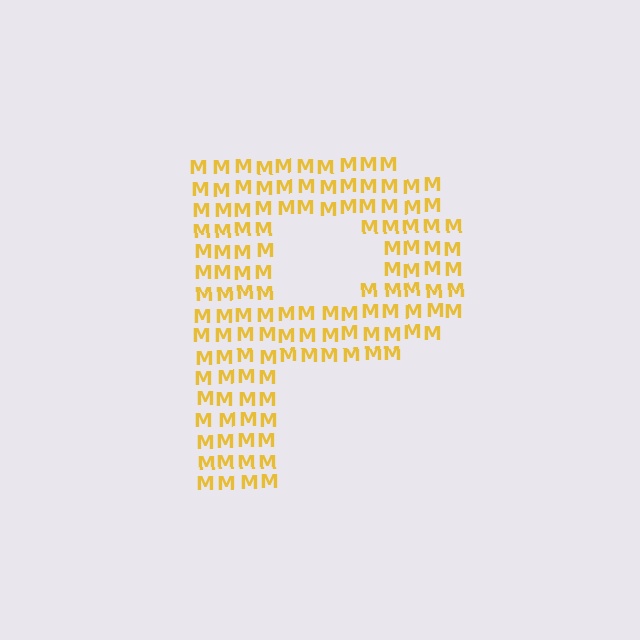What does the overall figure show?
The overall figure shows the letter P.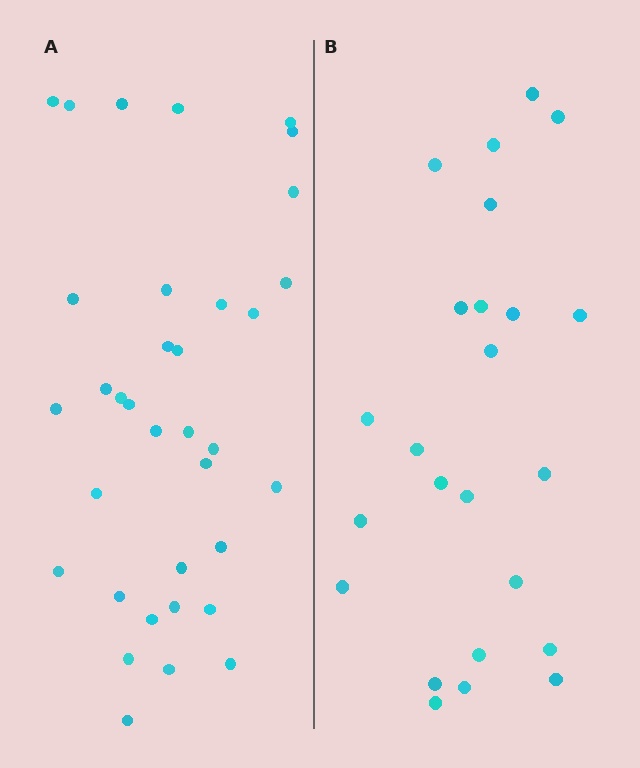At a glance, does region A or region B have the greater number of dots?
Region A (the left region) has more dots.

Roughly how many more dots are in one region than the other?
Region A has roughly 12 or so more dots than region B.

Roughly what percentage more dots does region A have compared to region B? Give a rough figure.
About 45% more.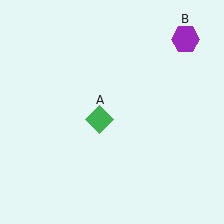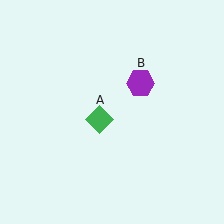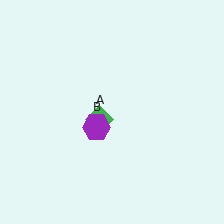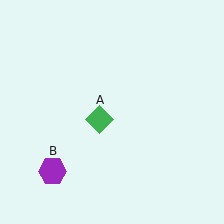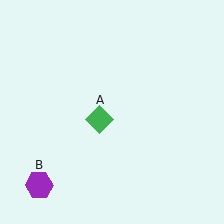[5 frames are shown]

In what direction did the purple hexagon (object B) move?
The purple hexagon (object B) moved down and to the left.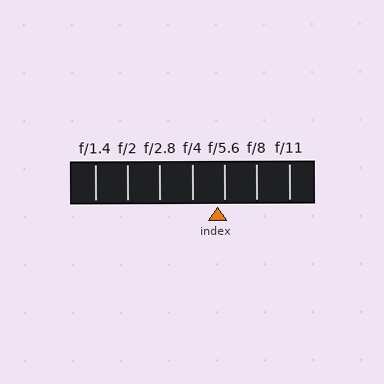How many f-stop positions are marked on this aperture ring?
There are 7 f-stop positions marked.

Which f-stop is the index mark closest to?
The index mark is closest to f/5.6.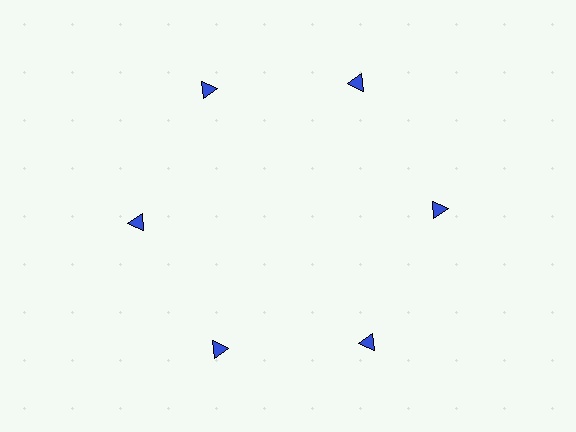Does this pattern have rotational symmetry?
Yes, this pattern has 6-fold rotational symmetry. It looks the same after rotating 60 degrees around the center.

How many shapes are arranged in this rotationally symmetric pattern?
There are 6 shapes, arranged in 6 groups of 1.